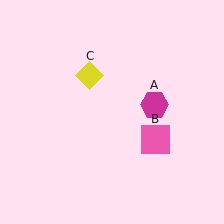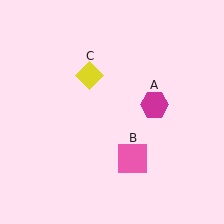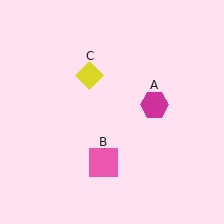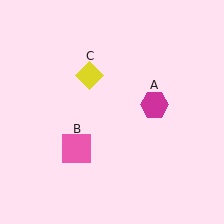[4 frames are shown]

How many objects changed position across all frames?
1 object changed position: pink square (object B).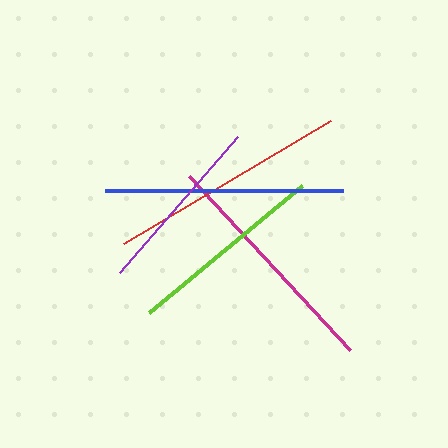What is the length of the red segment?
The red segment is approximately 242 pixels long.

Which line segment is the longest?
The red line is the longest at approximately 242 pixels.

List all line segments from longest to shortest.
From longest to shortest: red, blue, magenta, lime, purple.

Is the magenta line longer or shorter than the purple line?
The magenta line is longer than the purple line.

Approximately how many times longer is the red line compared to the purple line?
The red line is approximately 1.3 times the length of the purple line.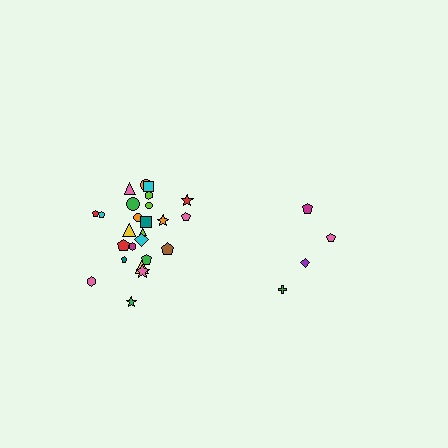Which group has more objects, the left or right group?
The left group.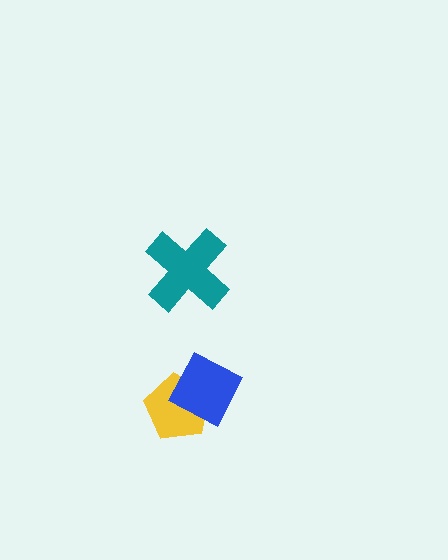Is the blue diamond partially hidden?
No, no other shape covers it.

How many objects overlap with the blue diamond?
1 object overlaps with the blue diamond.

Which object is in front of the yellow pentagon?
The blue diamond is in front of the yellow pentagon.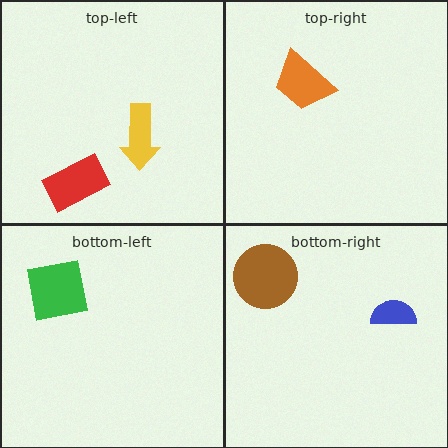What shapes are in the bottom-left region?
The green square.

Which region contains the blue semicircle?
The bottom-right region.